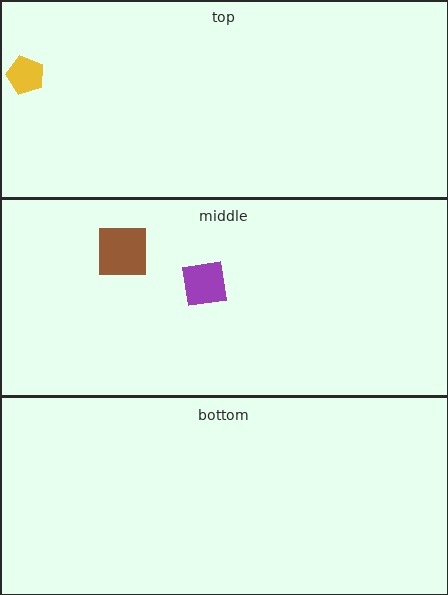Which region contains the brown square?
The middle region.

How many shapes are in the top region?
1.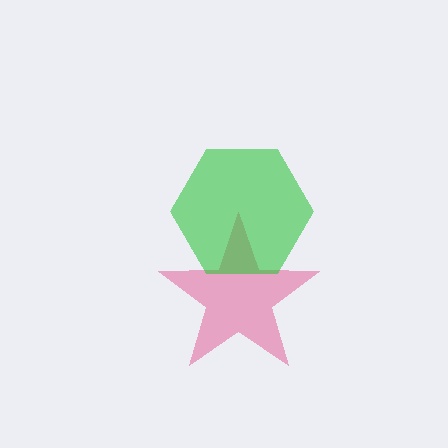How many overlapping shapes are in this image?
There are 2 overlapping shapes in the image.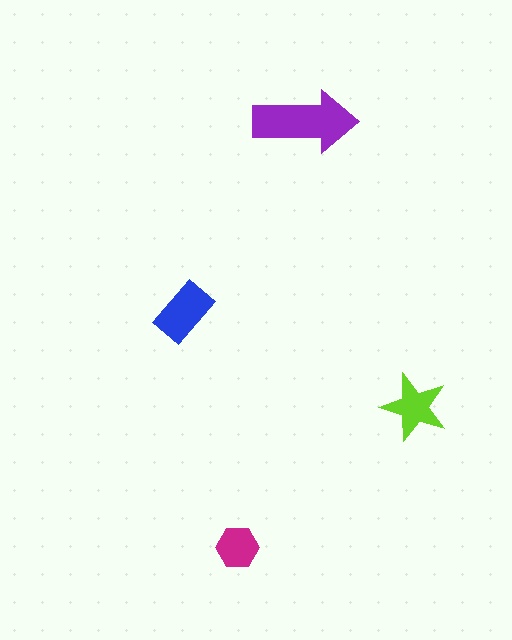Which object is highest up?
The purple arrow is topmost.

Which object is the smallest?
The magenta hexagon.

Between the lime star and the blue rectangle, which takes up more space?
The blue rectangle.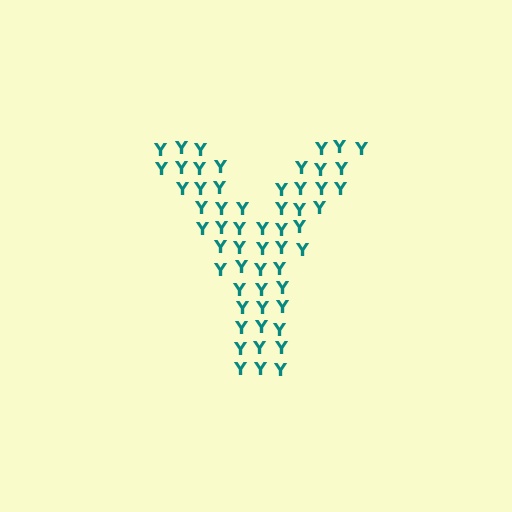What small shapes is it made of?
It is made of small letter Y's.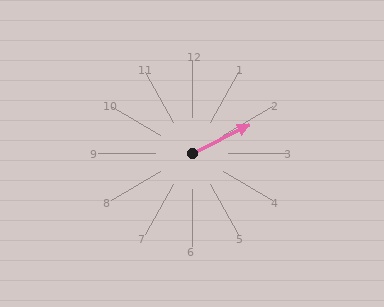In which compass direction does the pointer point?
Northeast.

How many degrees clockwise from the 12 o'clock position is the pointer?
Approximately 63 degrees.